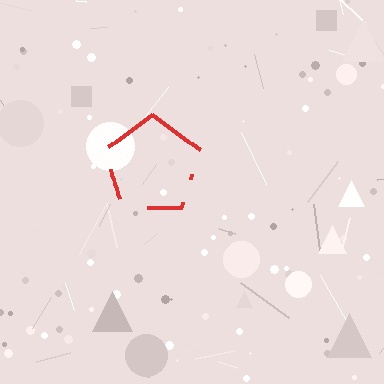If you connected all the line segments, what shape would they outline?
They would outline a pentagon.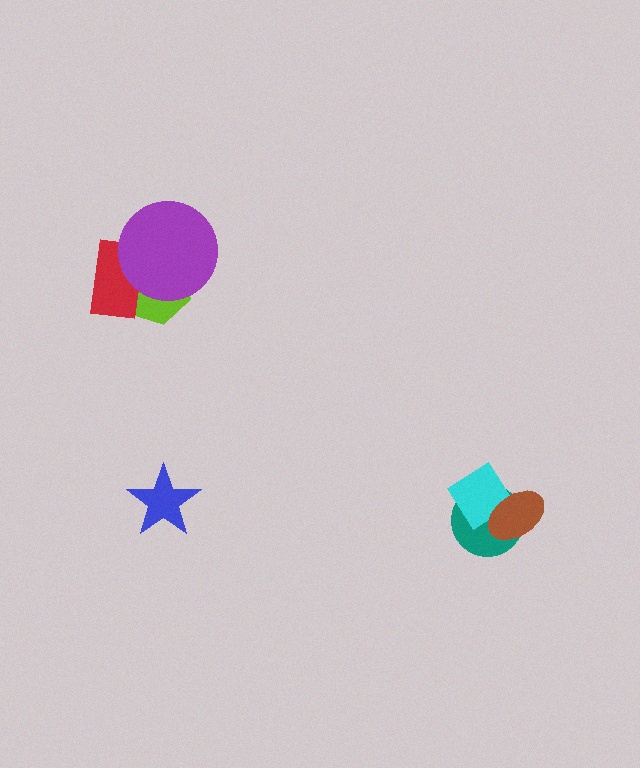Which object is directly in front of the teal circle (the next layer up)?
The cyan diamond is directly in front of the teal circle.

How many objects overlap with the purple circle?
2 objects overlap with the purple circle.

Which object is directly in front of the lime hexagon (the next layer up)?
The red rectangle is directly in front of the lime hexagon.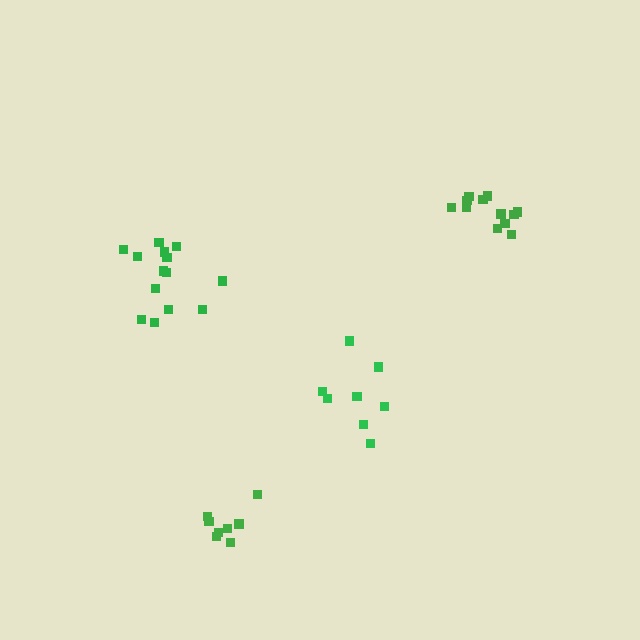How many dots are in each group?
Group 1: 8 dots, Group 2: 14 dots, Group 3: 12 dots, Group 4: 8 dots (42 total).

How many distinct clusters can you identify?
There are 4 distinct clusters.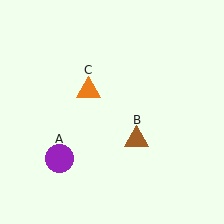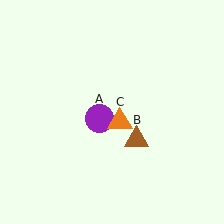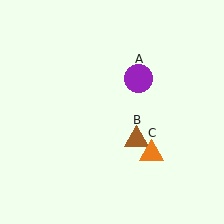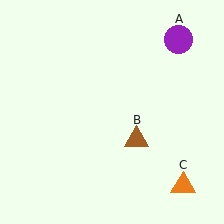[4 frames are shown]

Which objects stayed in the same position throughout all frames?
Brown triangle (object B) remained stationary.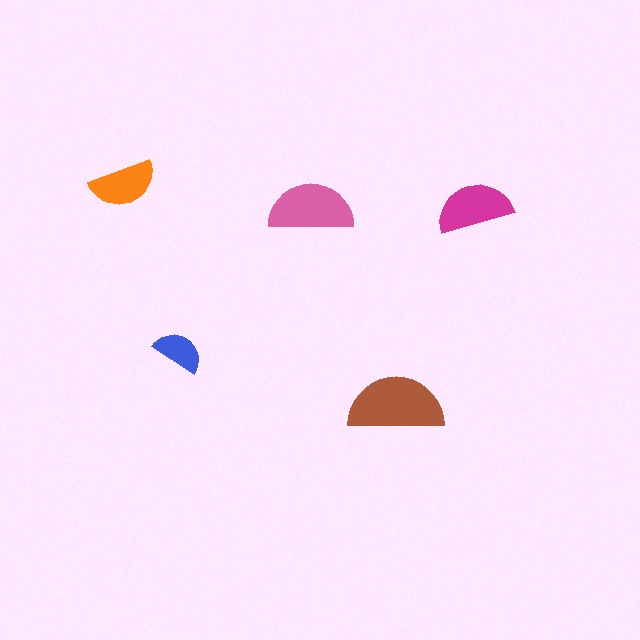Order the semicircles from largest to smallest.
the brown one, the pink one, the magenta one, the orange one, the blue one.